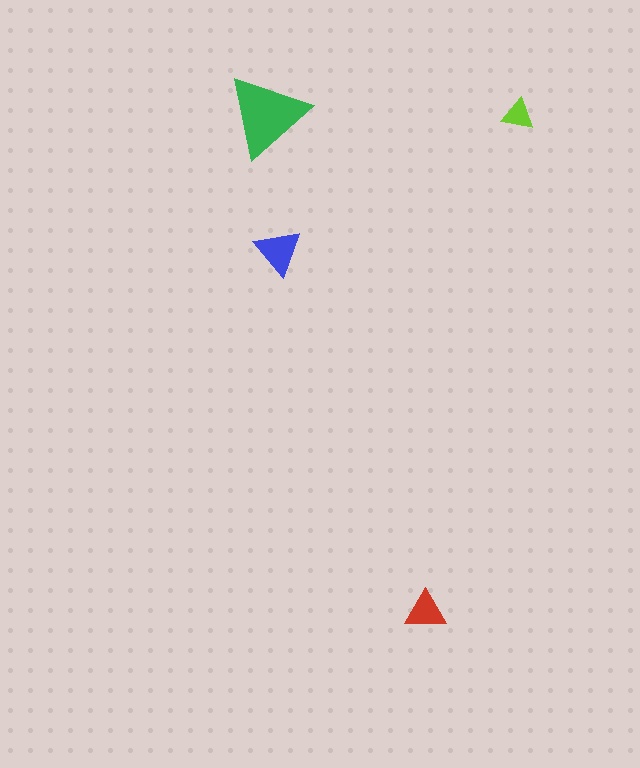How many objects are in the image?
There are 4 objects in the image.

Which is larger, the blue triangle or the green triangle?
The green one.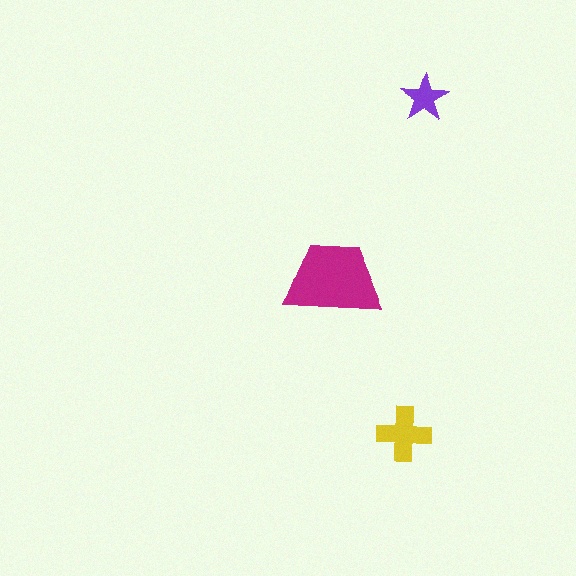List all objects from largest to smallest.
The magenta trapezoid, the yellow cross, the purple star.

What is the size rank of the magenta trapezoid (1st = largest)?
1st.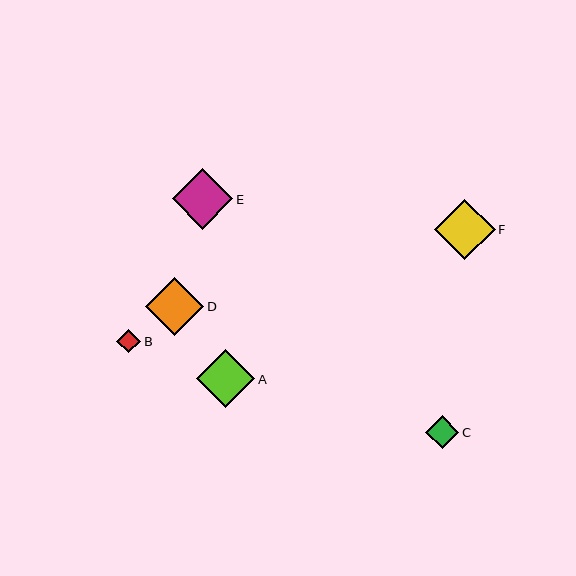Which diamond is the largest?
Diamond E is the largest with a size of approximately 61 pixels.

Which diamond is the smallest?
Diamond B is the smallest with a size of approximately 24 pixels.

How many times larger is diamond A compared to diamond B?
Diamond A is approximately 2.4 times the size of diamond B.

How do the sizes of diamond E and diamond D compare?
Diamond E and diamond D are approximately the same size.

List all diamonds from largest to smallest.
From largest to smallest: E, F, A, D, C, B.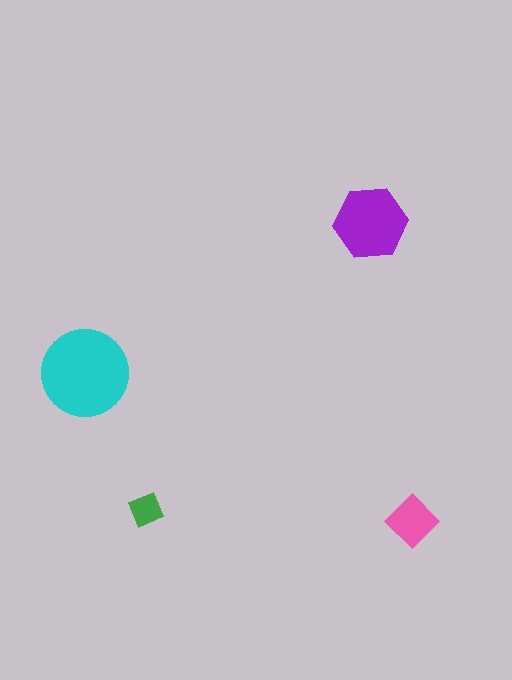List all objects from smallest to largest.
The green square, the pink diamond, the purple hexagon, the cyan circle.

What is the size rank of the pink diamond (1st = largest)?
3rd.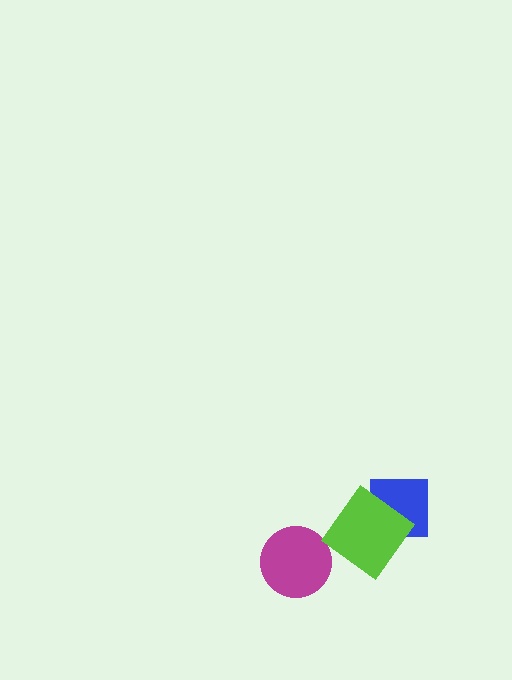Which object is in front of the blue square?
The lime diamond is in front of the blue square.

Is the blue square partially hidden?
Yes, it is partially covered by another shape.